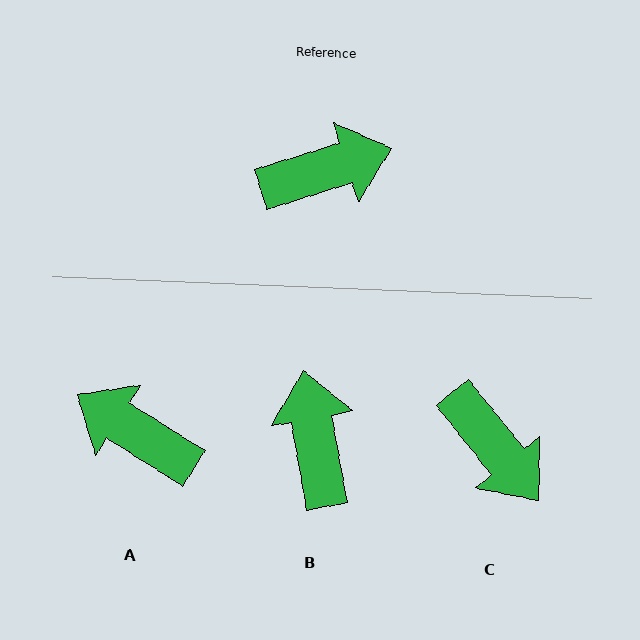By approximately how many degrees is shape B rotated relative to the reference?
Approximately 82 degrees counter-clockwise.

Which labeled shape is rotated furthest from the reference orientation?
A, about 130 degrees away.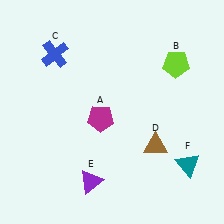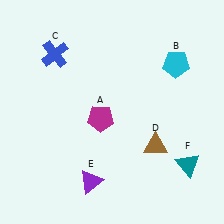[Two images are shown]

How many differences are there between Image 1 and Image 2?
There is 1 difference between the two images.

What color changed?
The pentagon (B) changed from lime in Image 1 to cyan in Image 2.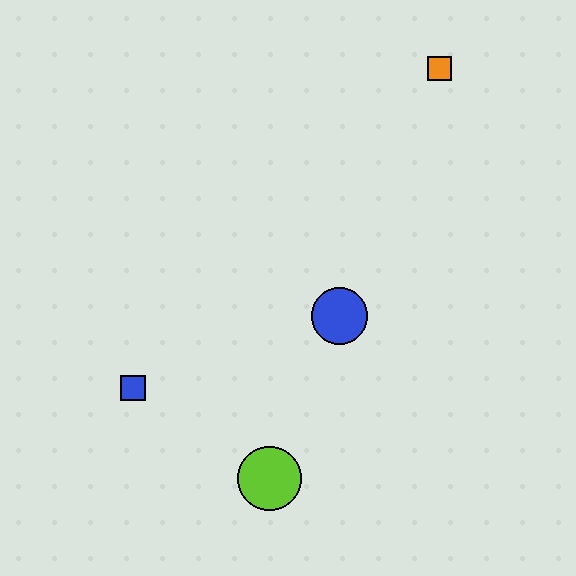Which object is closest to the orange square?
The blue circle is closest to the orange square.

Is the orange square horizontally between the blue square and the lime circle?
No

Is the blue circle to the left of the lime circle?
No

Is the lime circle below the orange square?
Yes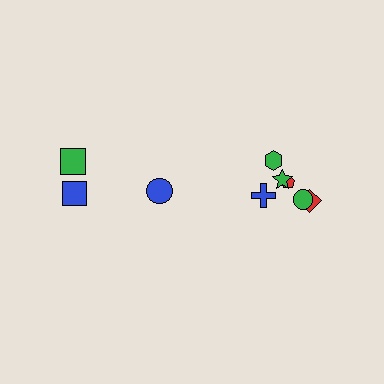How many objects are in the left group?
There are 3 objects.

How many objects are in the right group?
There are 6 objects.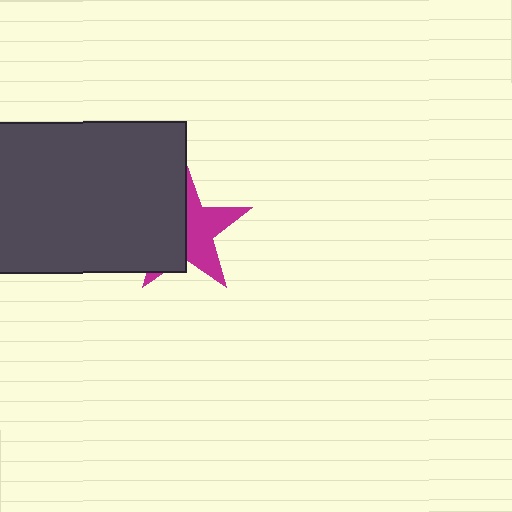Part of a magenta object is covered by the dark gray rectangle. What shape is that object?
It is a star.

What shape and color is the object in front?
The object in front is a dark gray rectangle.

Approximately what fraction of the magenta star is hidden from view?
Roughly 52% of the magenta star is hidden behind the dark gray rectangle.